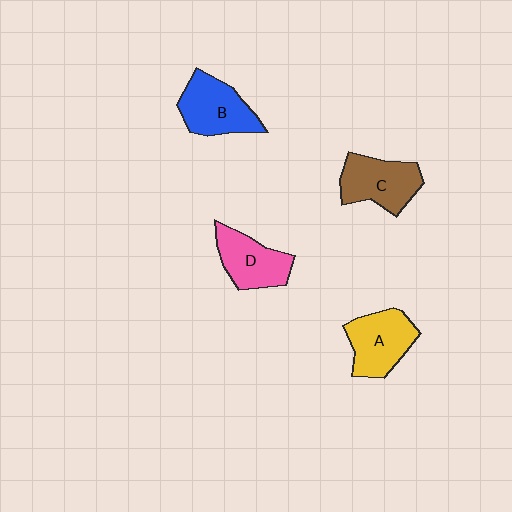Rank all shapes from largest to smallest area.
From largest to smallest: B (blue), C (brown), A (yellow), D (pink).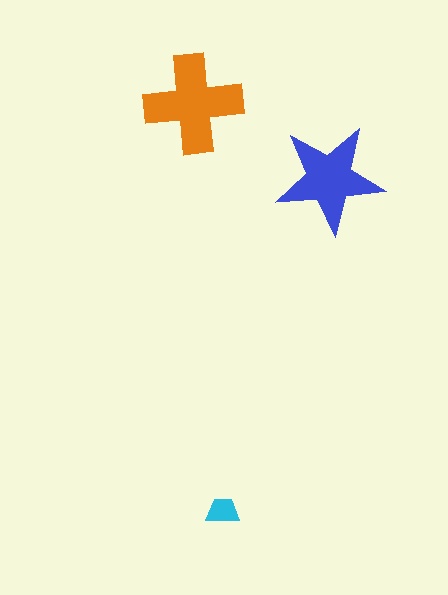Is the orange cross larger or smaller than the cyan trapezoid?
Larger.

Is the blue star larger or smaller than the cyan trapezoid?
Larger.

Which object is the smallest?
The cyan trapezoid.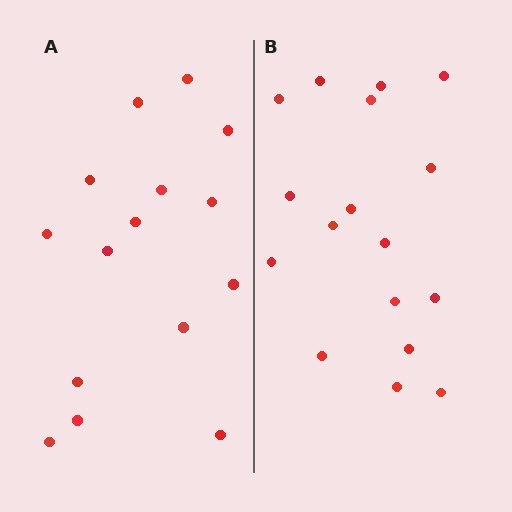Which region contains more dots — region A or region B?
Region B (the right region) has more dots.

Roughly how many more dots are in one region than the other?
Region B has just a few more — roughly 2 or 3 more dots than region A.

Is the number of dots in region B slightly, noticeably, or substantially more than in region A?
Region B has only slightly more — the two regions are fairly close. The ratio is roughly 1.1 to 1.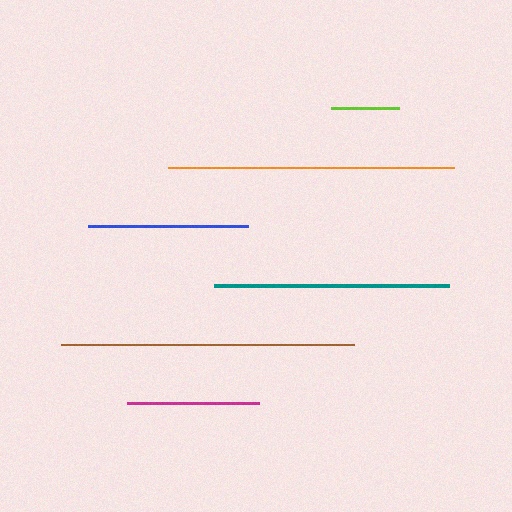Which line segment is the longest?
The brown line is the longest at approximately 293 pixels.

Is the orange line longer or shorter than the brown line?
The brown line is longer than the orange line.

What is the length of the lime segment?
The lime segment is approximately 68 pixels long.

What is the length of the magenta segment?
The magenta segment is approximately 132 pixels long.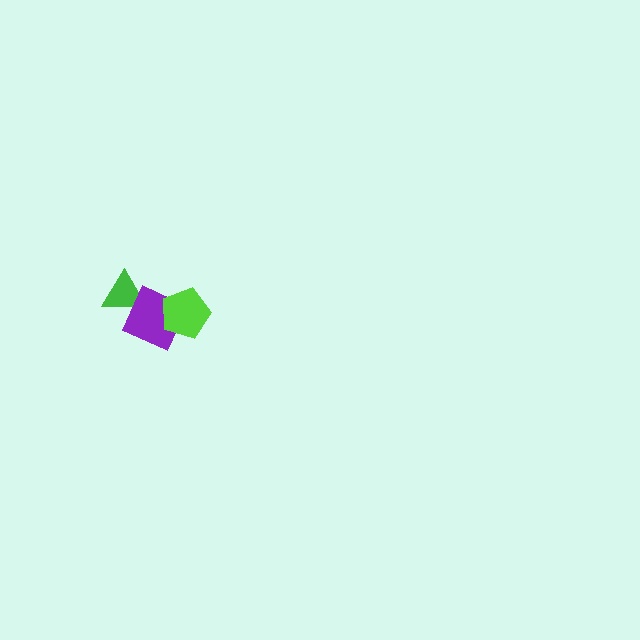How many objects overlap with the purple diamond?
2 objects overlap with the purple diamond.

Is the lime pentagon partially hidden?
No, no other shape covers it.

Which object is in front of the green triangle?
The purple diamond is in front of the green triangle.